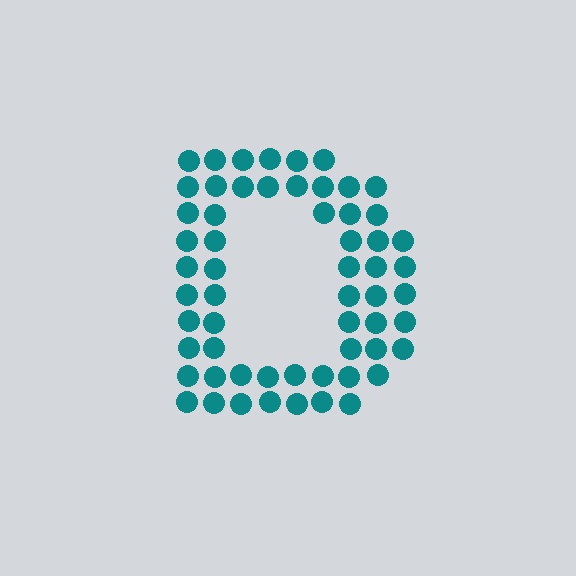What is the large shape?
The large shape is the letter D.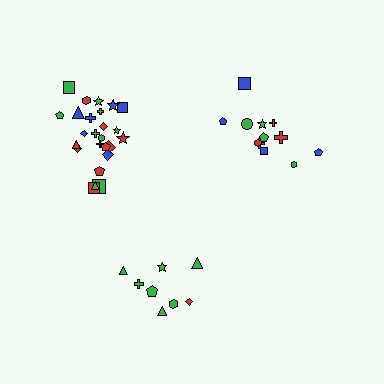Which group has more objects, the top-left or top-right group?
The top-left group.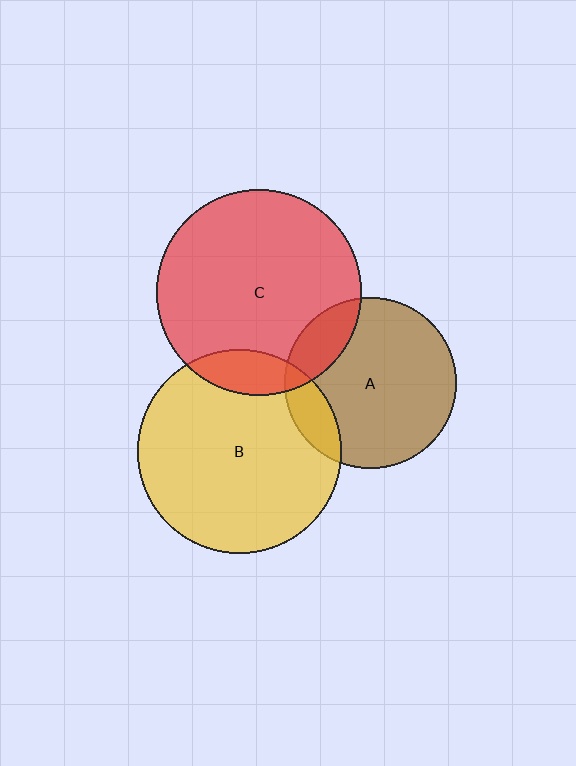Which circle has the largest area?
Circle C (red).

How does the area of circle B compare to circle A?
Approximately 1.4 times.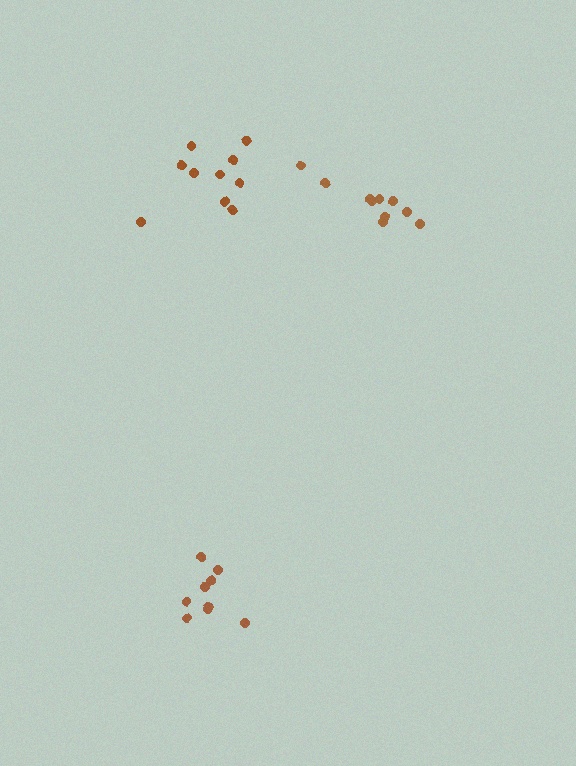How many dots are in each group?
Group 1: 9 dots, Group 2: 10 dots, Group 3: 10 dots (29 total).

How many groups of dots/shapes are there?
There are 3 groups.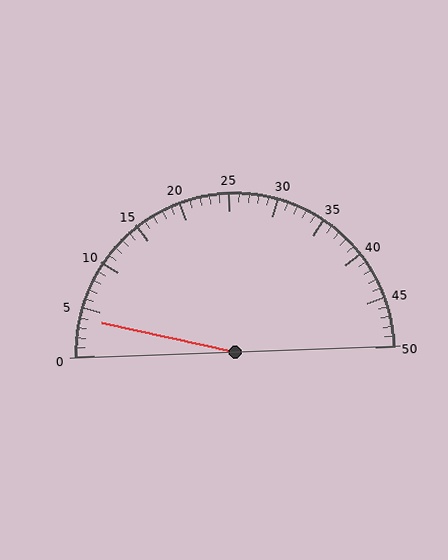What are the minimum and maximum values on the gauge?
The gauge ranges from 0 to 50.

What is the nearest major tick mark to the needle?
The nearest major tick mark is 5.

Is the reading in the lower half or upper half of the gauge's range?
The reading is in the lower half of the range (0 to 50).